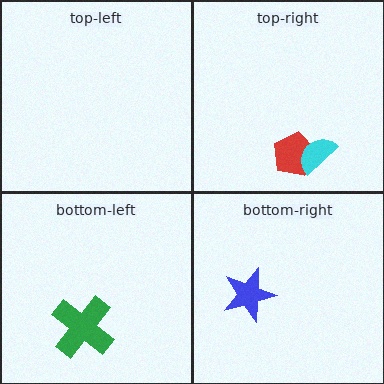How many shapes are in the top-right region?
2.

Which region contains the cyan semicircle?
The top-right region.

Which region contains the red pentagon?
The top-right region.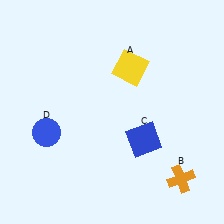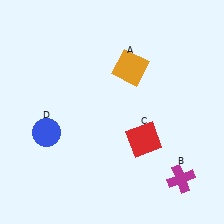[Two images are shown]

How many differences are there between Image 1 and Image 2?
There are 3 differences between the two images.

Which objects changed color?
A changed from yellow to orange. B changed from orange to magenta. C changed from blue to red.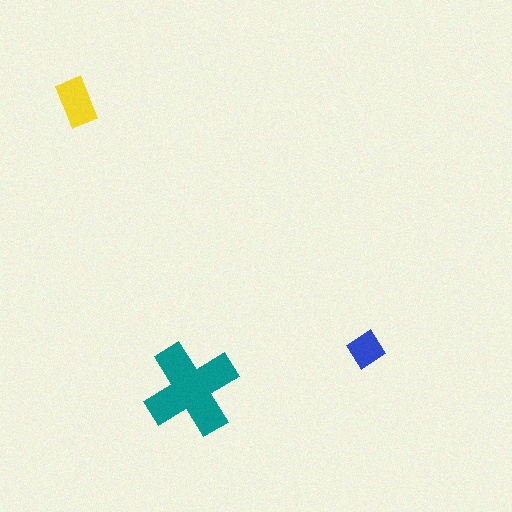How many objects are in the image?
There are 3 objects in the image.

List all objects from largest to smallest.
The teal cross, the yellow rectangle, the blue diamond.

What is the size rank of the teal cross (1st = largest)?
1st.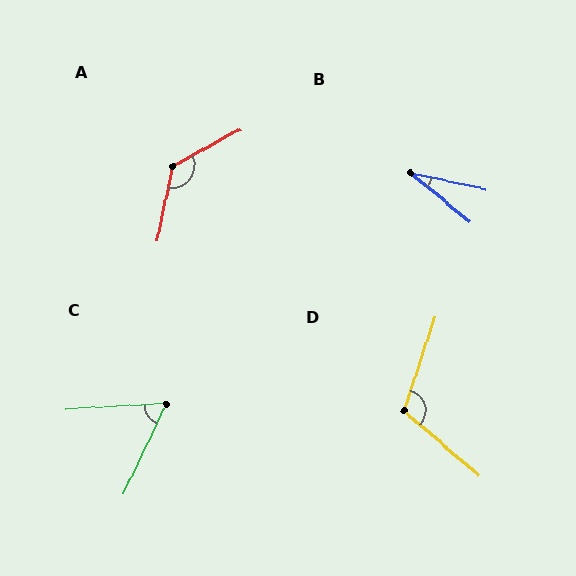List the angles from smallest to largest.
B (27°), C (61°), D (112°), A (130°).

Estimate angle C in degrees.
Approximately 61 degrees.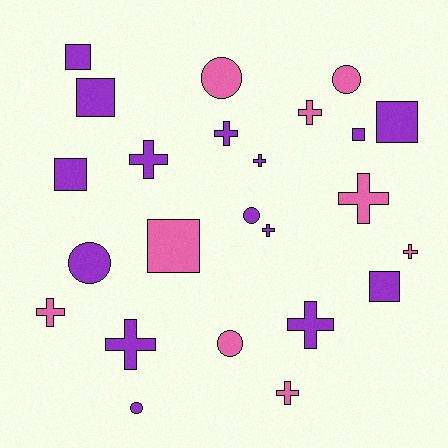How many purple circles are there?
There are 3 purple circles.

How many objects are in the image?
There are 24 objects.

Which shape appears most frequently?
Cross, with 11 objects.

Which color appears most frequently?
Purple, with 15 objects.